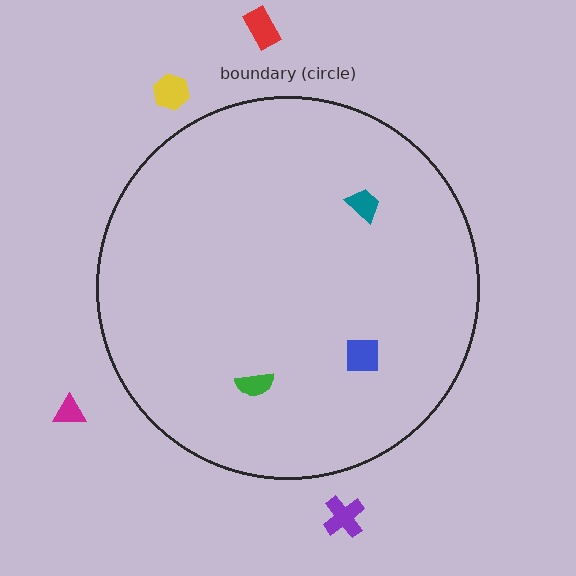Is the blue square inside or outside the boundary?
Inside.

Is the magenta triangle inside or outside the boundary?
Outside.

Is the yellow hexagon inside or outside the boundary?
Outside.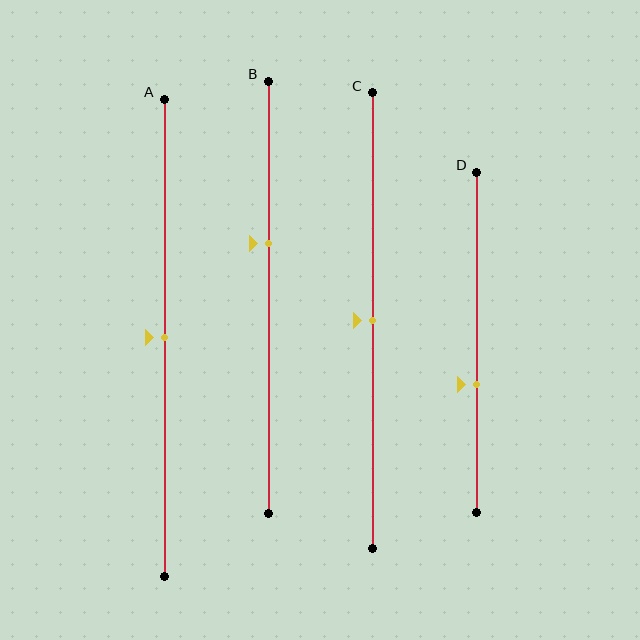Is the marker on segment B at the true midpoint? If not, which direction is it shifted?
No, the marker on segment B is shifted upward by about 12% of the segment length.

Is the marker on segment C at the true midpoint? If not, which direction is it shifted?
Yes, the marker on segment C is at the true midpoint.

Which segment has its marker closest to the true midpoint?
Segment A has its marker closest to the true midpoint.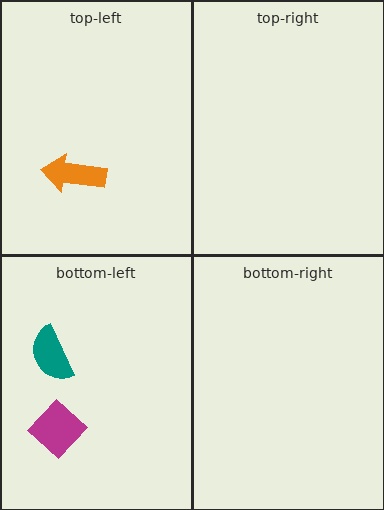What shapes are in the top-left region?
The orange arrow.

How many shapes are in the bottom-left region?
2.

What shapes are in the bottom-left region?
The teal semicircle, the magenta diamond.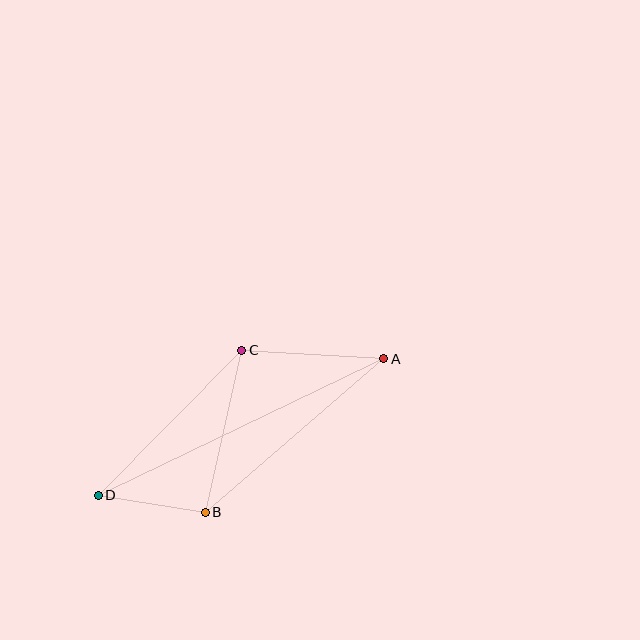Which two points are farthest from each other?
Points A and D are farthest from each other.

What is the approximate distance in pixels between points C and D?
The distance between C and D is approximately 204 pixels.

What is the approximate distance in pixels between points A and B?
The distance between A and B is approximately 235 pixels.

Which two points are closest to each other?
Points B and D are closest to each other.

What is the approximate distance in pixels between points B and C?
The distance between B and C is approximately 166 pixels.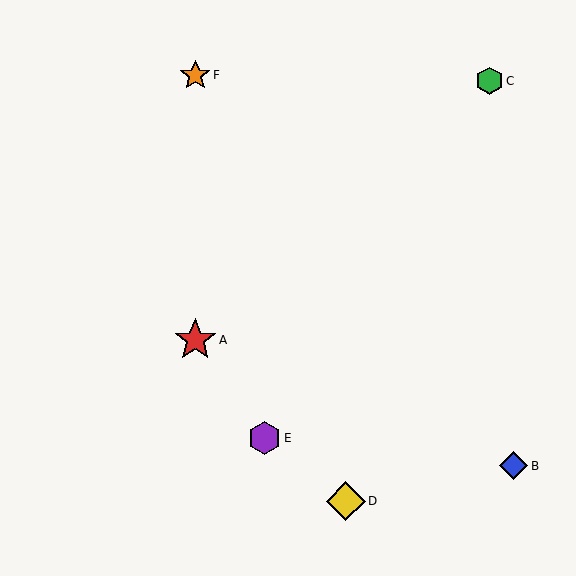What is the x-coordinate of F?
Object F is at x≈195.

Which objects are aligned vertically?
Objects A, F are aligned vertically.